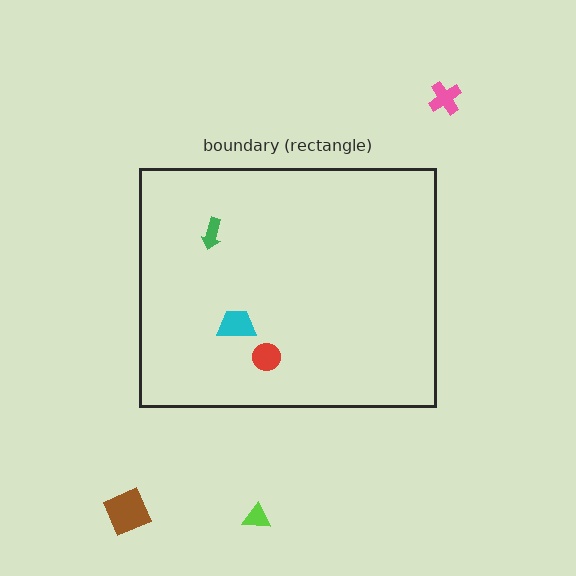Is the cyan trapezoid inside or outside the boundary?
Inside.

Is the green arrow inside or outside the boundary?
Inside.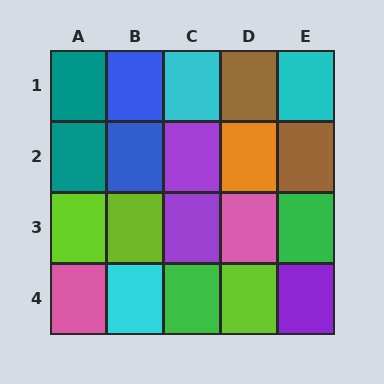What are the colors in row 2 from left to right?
Teal, blue, purple, orange, brown.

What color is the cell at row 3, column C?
Purple.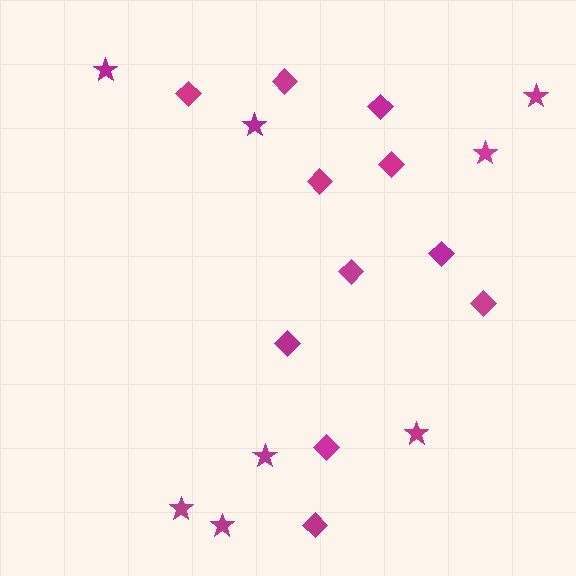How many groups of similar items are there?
There are 2 groups: one group of diamonds (11) and one group of stars (8).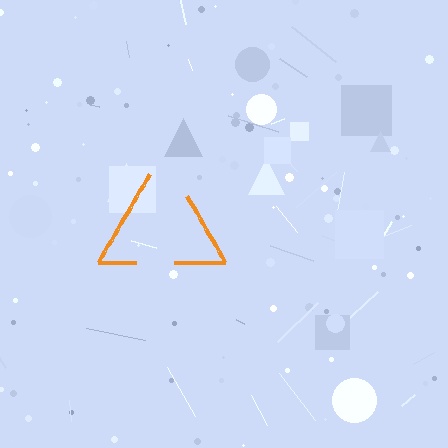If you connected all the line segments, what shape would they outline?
They would outline a triangle.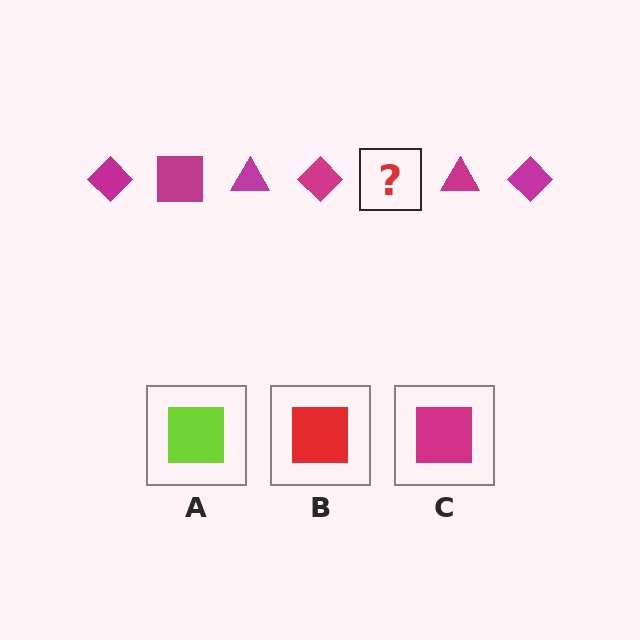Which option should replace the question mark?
Option C.